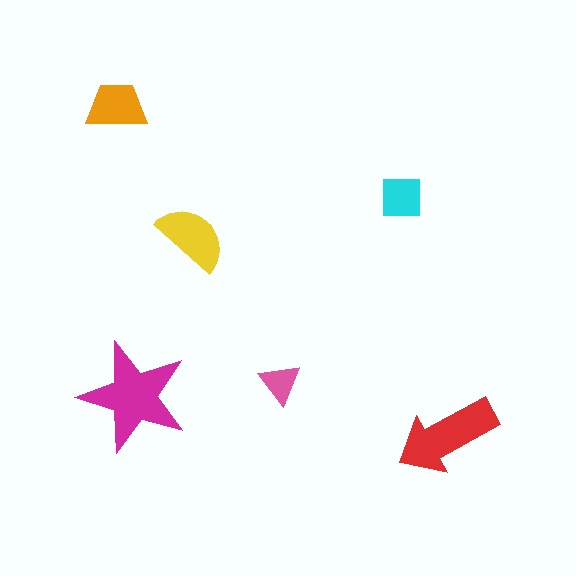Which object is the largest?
The magenta star.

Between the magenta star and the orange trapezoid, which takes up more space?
The magenta star.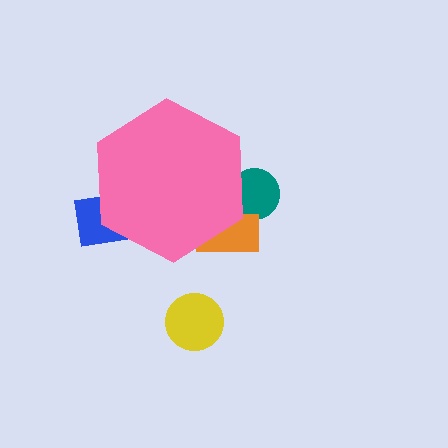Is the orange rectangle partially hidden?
Yes, the orange rectangle is partially hidden behind the pink hexagon.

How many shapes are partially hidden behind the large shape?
3 shapes are partially hidden.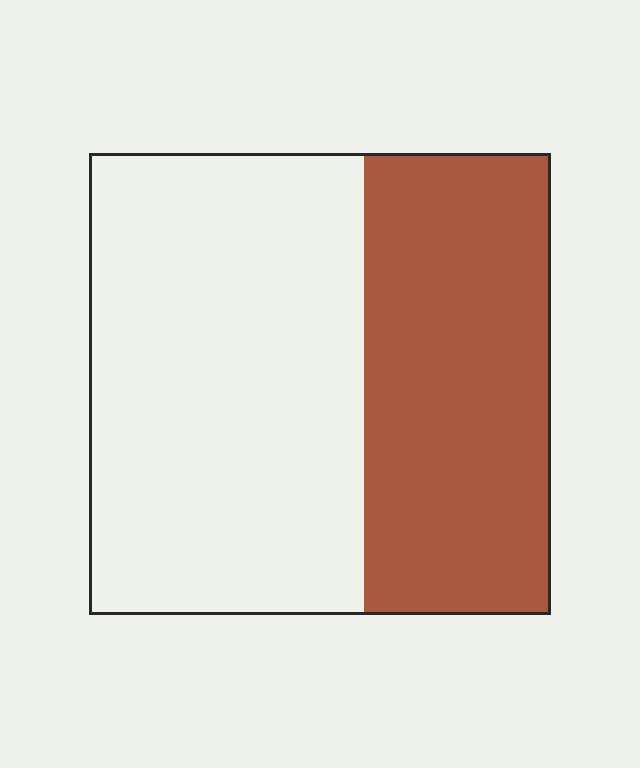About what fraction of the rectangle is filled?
About two fifths (2/5).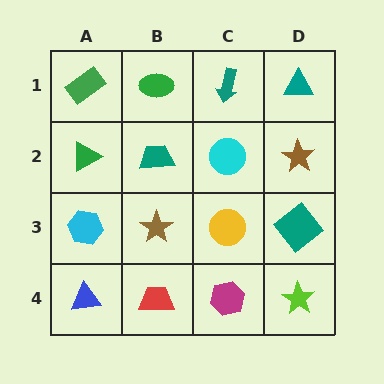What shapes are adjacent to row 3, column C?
A cyan circle (row 2, column C), a magenta hexagon (row 4, column C), a brown star (row 3, column B), a teal diamond (row 3, column D).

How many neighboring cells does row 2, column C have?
4.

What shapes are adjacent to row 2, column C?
A teal arrow (row 1, column C), a yellow circle (row 3, column C), a teal trapezoid (row 2, column B), a brown star (row 2, column D).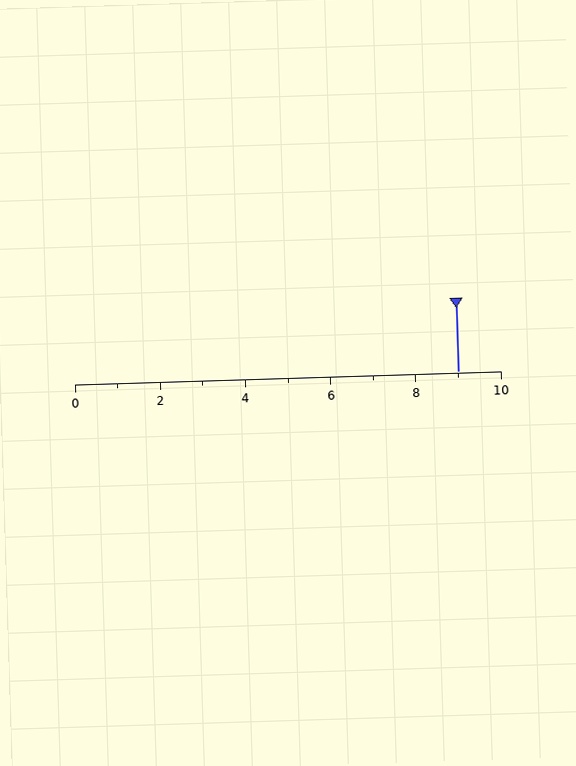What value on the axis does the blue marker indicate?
The marker indicates approximately 9.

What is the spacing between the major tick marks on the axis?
The major ticks are spaced 2 apart.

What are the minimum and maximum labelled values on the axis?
The axis runs from 0 to 10.